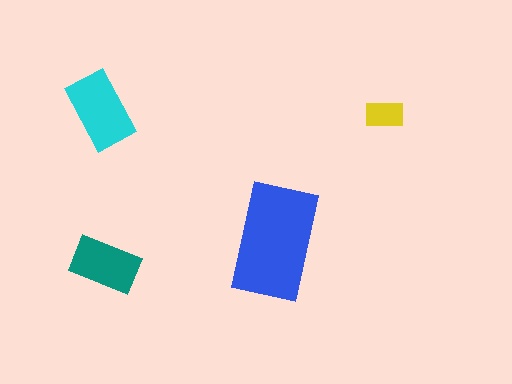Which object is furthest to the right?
The yellow rectangle is rightmost.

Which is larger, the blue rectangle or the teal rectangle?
The blue one.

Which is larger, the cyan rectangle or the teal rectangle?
The cyan one.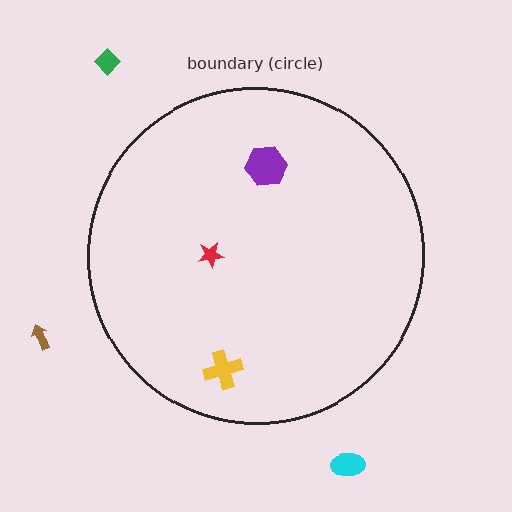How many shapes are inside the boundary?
3 inside, 3 outside.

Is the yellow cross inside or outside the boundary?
Inside.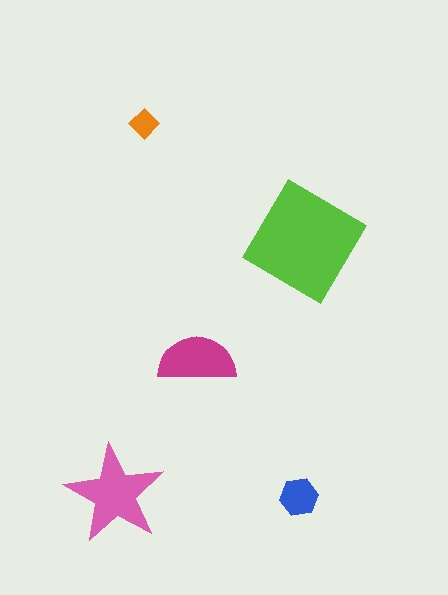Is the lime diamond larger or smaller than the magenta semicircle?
Larger.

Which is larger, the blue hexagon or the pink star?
The pink star.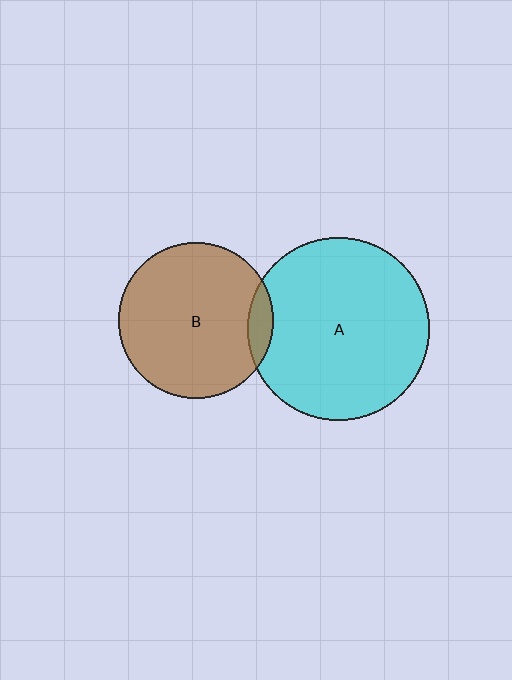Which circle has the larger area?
Circle A (cyan).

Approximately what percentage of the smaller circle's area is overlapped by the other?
Approximately 10%.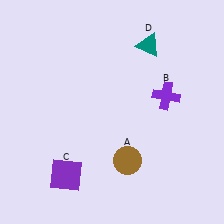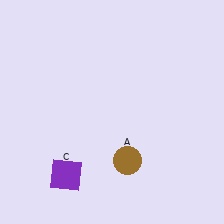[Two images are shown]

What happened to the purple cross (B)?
The purple cross (B) was removed in Image 2. It was in the top-right area of Image 1.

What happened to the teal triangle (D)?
The teal triangle (D) was removed in Image 2. It was in the top-right area of Image 1.